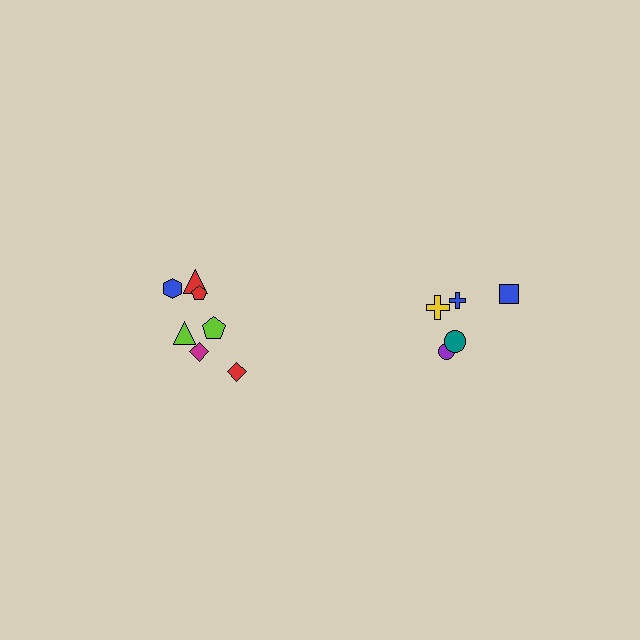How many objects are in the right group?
There are 5 objects.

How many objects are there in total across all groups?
There are 12 objects.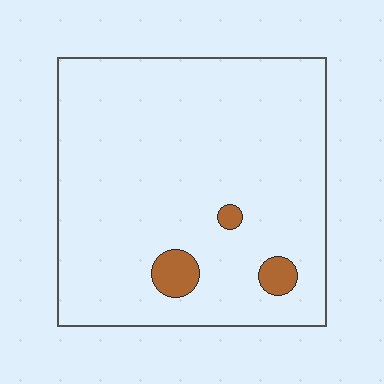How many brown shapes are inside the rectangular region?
3.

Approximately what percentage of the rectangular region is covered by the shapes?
Approximately 5%.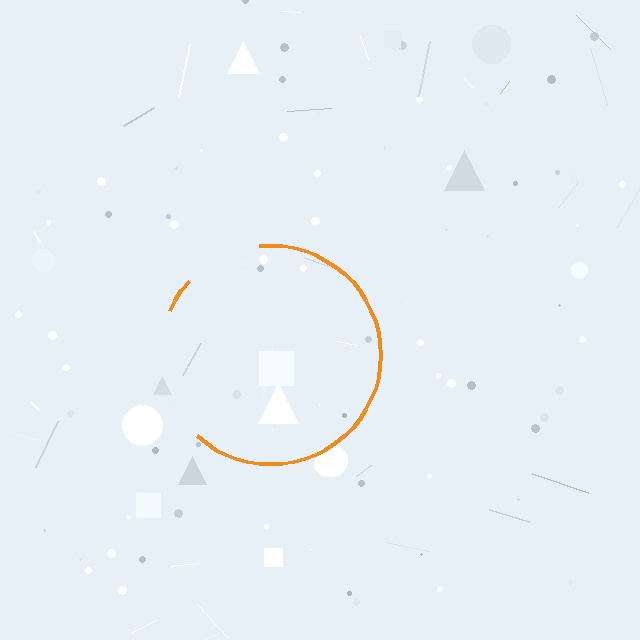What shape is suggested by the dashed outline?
The dashed outline suggests a circle.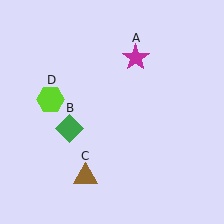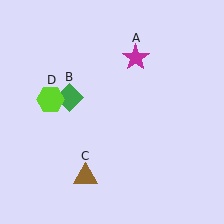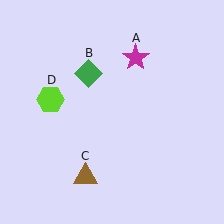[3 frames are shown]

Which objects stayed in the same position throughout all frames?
Magenta star (object A) and brown triangle (object C) and lime hexagon (object D) remained stationary.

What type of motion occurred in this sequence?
The green diamond (object B) rotated clockwise around the center of the scene.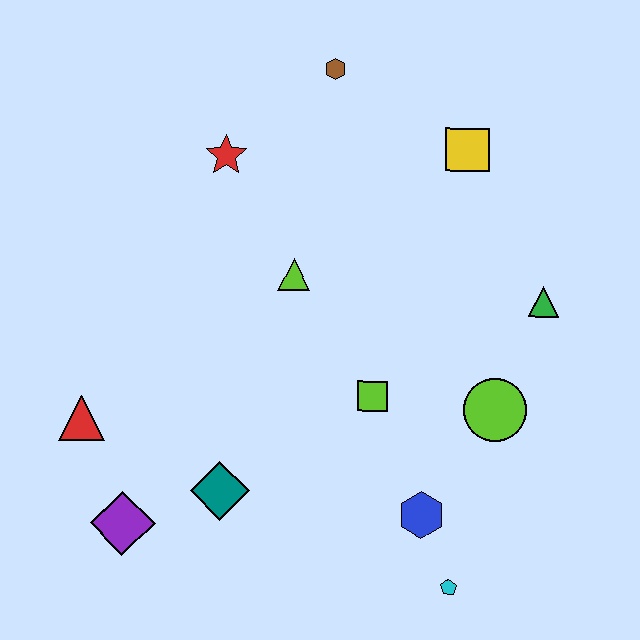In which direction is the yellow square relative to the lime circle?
The yellow square is above the lime circle.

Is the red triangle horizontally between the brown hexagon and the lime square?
No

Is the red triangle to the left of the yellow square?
Yes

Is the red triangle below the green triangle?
Yes